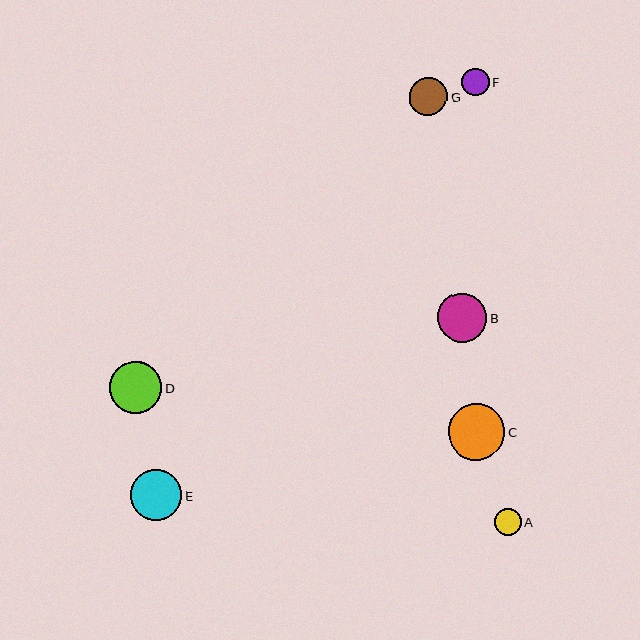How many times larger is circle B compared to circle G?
Circle B is approximately 1.3 times the size of circle G.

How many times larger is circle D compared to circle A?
Circle D is approximately 1.9 times the size of circle A.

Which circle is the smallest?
Circle A is the smallest with a size of approximately 27 pixels.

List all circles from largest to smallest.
From largest to smallest: C, D, E, B, G, F, A.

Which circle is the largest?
Circle C is the largest with a size of approximately 57 pixels.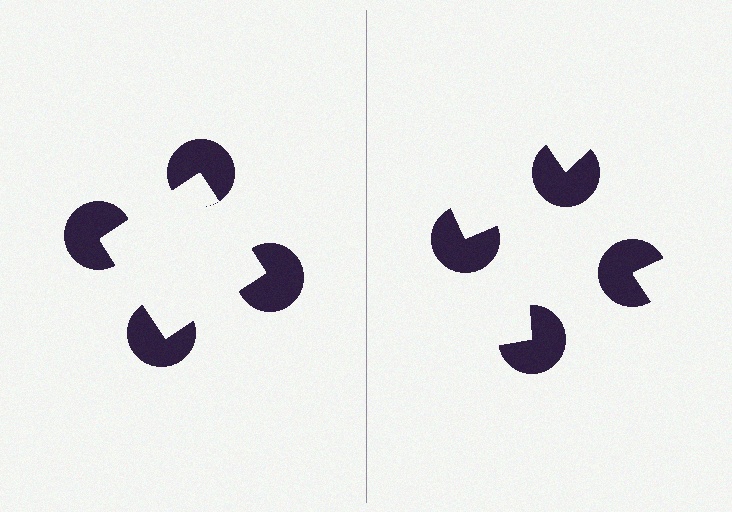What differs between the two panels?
The pac-man discs are positioned identically on both sides; only the wedge orientations differ. On the left they align to a square; on the right they are misaligned.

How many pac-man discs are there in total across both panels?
8 — 4 on each side.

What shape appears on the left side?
An illusory square.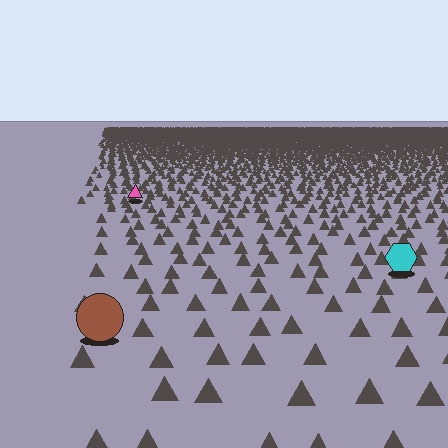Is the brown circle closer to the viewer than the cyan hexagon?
Yes. The brown circle is closer — you can tell from the texture gradient: the ground texture is coarser near it.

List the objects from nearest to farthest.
From nearest to farthest: the brown circle, the cyan hexagon, the pink triangle.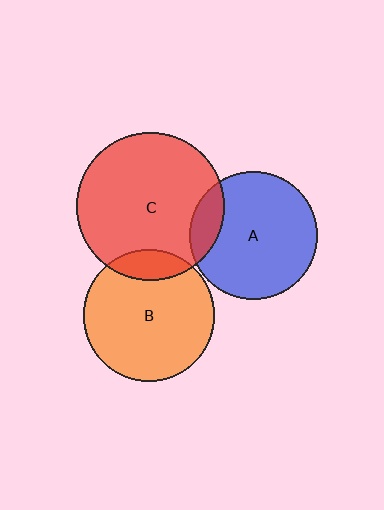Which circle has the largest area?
Circle C (red).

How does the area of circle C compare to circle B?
Approximately 1.3 times.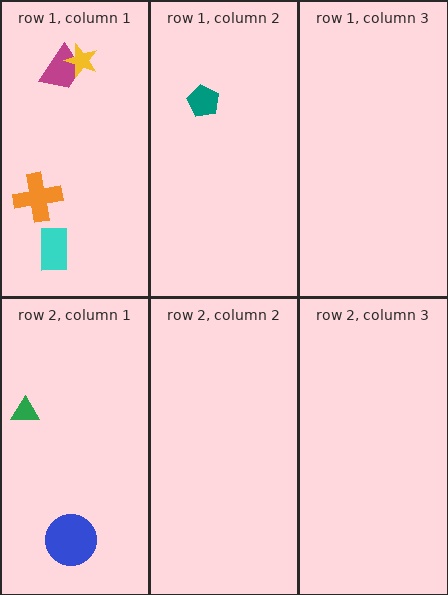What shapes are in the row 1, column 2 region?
The teal pentagon.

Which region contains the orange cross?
The row 1, column 1 region.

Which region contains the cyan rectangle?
The row 1, column 1 region.